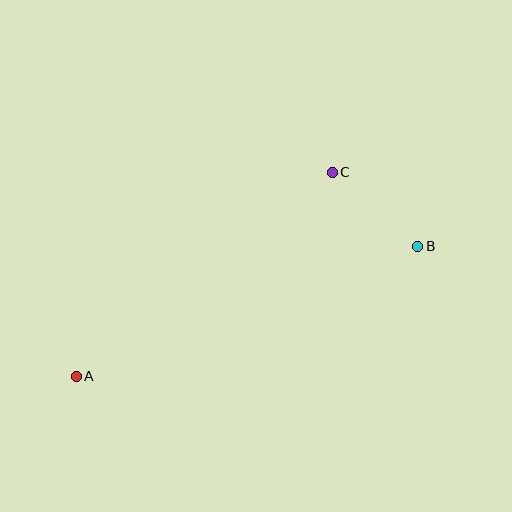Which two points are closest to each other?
Points B and C are closest to each other.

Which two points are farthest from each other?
Points A and B are farthest from each other.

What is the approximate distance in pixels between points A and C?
The distance between A and C is approximately 328 pixels.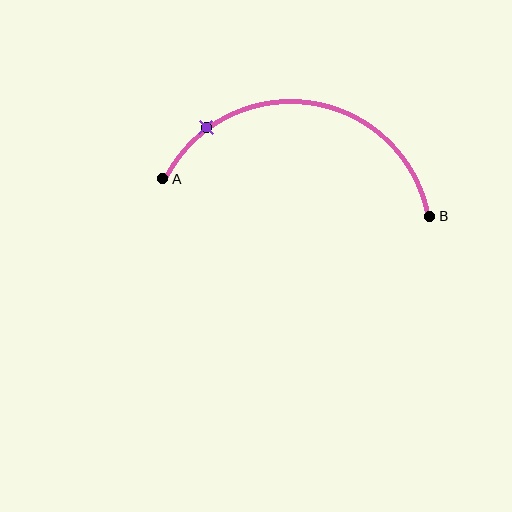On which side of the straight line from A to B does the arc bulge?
The arc bulges above the straight line connecting A and B.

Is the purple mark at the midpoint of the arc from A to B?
No. The purple mark lies on the arc but is closer to endpoint A. The arc midpoint would be at the point on the curve equidistant along the arc from both A and B.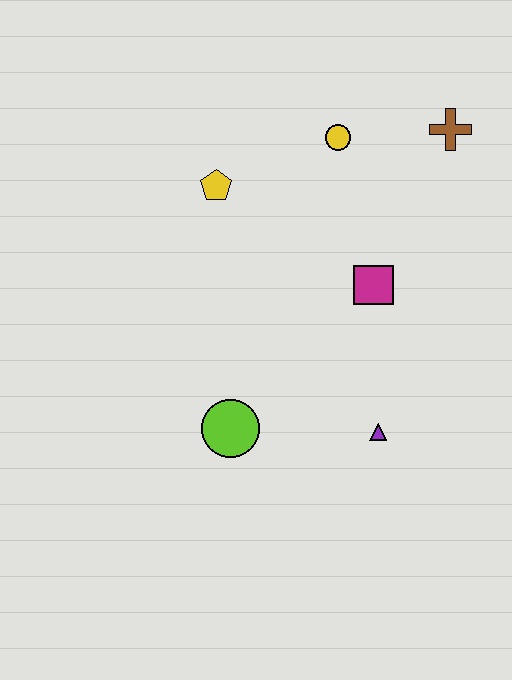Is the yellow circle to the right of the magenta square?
No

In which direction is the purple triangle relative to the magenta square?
The purple triangle is below the magenta square.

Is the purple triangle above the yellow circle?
No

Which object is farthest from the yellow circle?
The lime circle is farthest from the yellow circle.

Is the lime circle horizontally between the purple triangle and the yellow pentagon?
Yes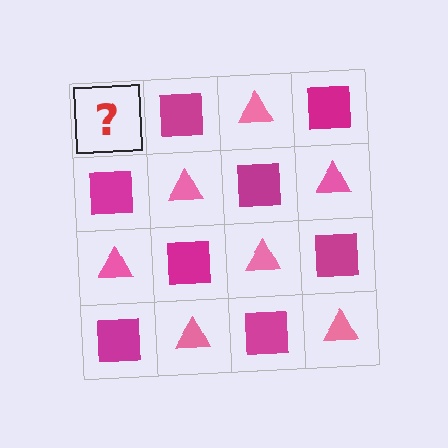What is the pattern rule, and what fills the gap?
The rule is that it alternates pink triangle and magenta square in a checkerboard pattern. The gap should be filled with a pink triangle.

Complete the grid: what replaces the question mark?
The question mark should be replaced with a pink triangle.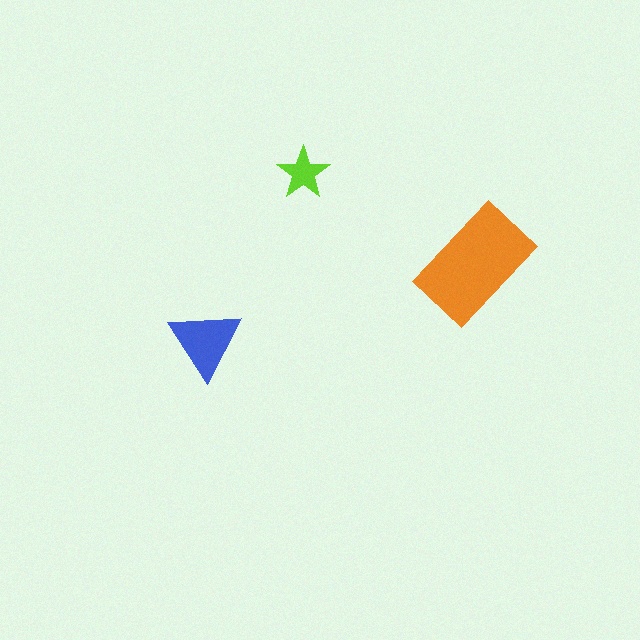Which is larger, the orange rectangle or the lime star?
The orange rectangle.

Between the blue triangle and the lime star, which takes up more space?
The blue triangle.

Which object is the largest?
The orange rectangle.